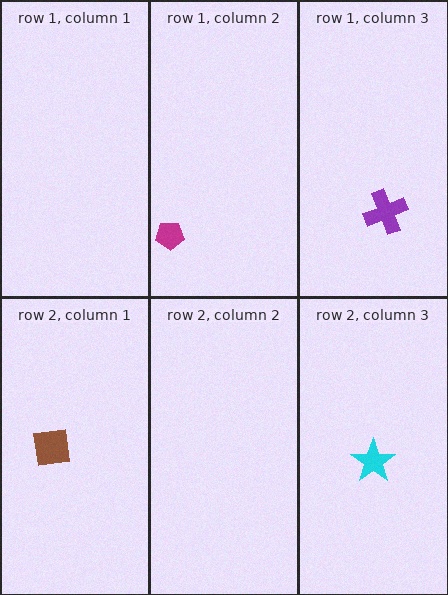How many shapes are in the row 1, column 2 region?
1.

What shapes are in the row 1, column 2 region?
The magenta pentagon.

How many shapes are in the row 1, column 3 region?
1.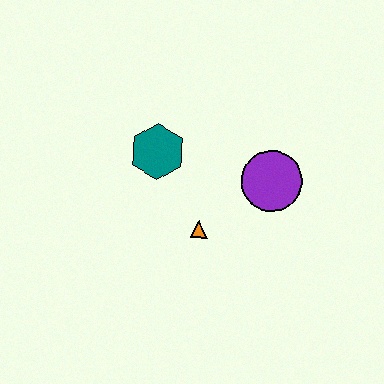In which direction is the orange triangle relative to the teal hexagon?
The orange triangle is below the teal hexagon.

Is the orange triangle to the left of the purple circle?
Yes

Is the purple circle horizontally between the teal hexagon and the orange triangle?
No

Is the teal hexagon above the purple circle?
Yes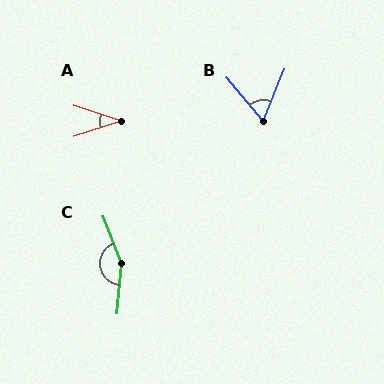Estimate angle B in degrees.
Approximately 62 degrees.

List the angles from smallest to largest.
A (36°), B (62°), C (154°).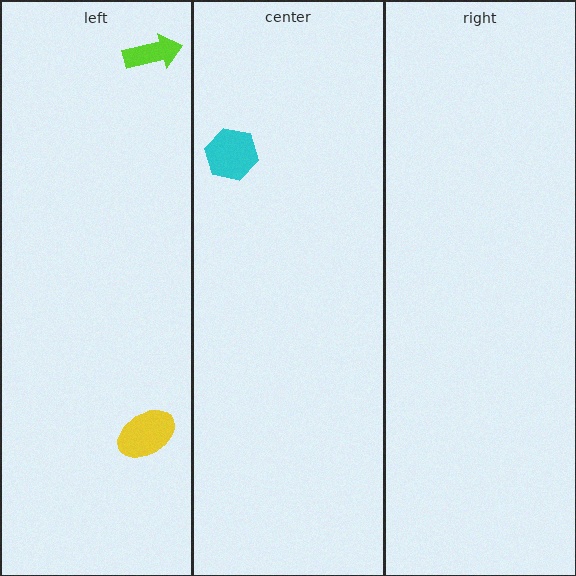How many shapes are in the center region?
1.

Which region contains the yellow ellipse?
The left region.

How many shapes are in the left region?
2.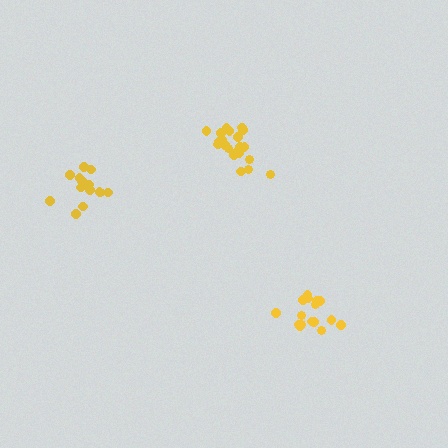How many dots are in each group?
Group 1: 15 dots, Group 2: 21 dots, Group 3: 16 dots (52 total).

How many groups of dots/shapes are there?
There are 3 groups.